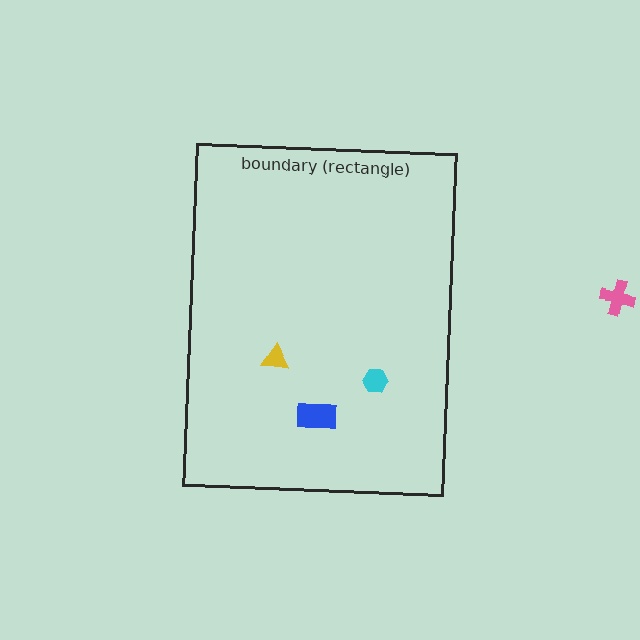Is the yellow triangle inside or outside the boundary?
Inside.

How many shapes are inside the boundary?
3 inside, 1 outside.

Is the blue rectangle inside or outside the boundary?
Inside.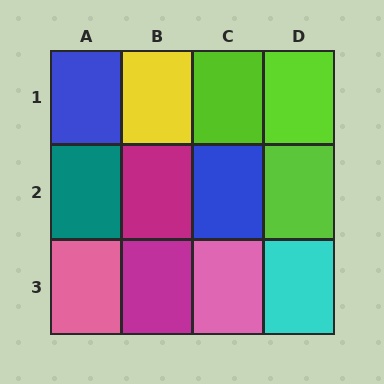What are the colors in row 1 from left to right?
Blue, yellow, lime, lime.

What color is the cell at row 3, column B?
Magenta.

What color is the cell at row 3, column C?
Pink.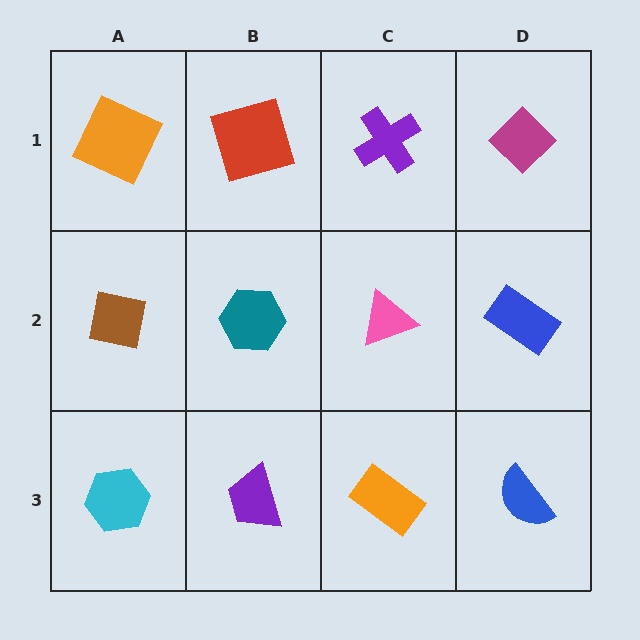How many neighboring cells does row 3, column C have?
3.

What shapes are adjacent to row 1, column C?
A pink triangle (row 2, column C), a red square (row 1, column B), a magenta diamond (row 1, column D).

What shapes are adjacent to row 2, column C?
A purple cross (row 1, column C), an orange rectangle (row 3, column C), a teal hexagon (row 2, column B), a blue rectangle (row 2, column D).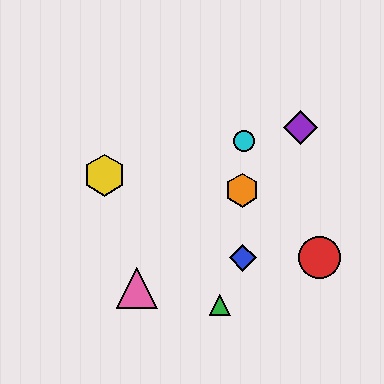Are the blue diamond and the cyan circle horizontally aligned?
No, the blue diamond is at y≈258 and the cyan circle is at y≈141.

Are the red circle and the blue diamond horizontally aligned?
Yes, both are at y≈258.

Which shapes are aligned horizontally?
The red circle, the blue diamond are aligned horizontally.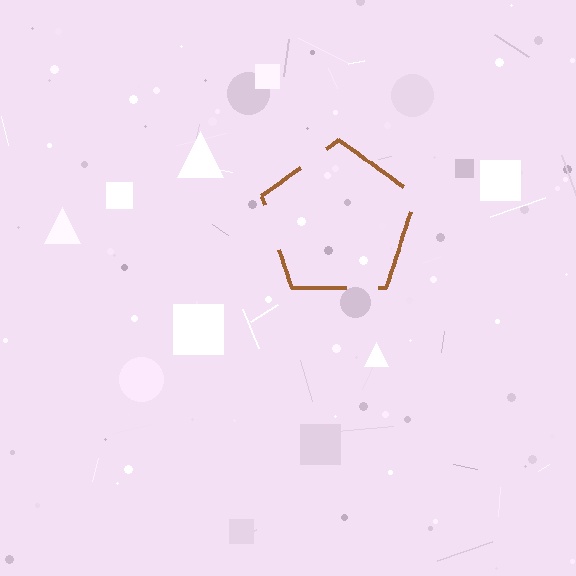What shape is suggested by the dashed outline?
The dashed outline suggests a pentagon.